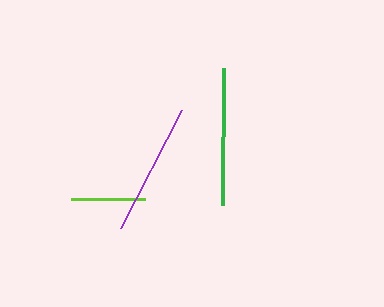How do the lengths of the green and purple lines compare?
The green and purple lines are approximately the same length.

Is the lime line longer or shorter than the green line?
The green line is longer than the lime line.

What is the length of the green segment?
The green segment is approximately 137 pixels long.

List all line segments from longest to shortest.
From longest to shortest: green, purple, lime.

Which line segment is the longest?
The green line is the longest at approximately 137 pixels.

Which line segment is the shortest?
The lime line is the shortest at approximately 74 pixels.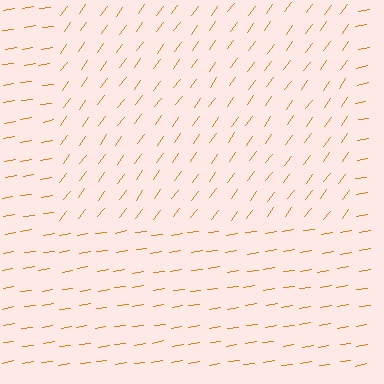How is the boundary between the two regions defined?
The boundary is defined purely by a change in line orientation (approximately 45 degrees difference). All lines are the same color and thickness.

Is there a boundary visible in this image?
Yes, there is a texture boundary formed by a change in line orientation.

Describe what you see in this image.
The image is filled with small orange line segments. A rectangle region in the image has lines oriented differently from the surrounding lines, creating a visible texture boundary.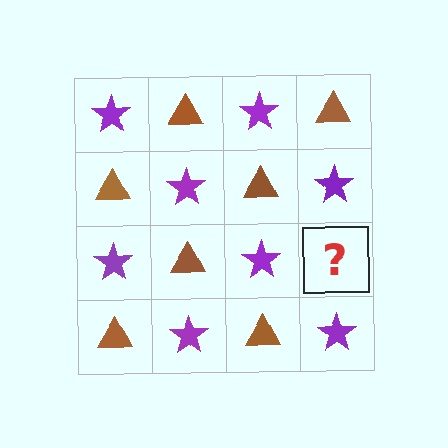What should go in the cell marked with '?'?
The missing cell should contain a brown triangle.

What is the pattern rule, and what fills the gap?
The rule is that it alternates purple star and brown triangle in a checkerboard pattern. The gap should be filled with a brown triangle.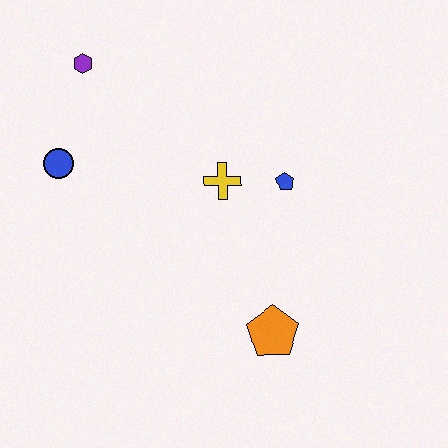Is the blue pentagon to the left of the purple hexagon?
No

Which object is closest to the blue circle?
The purple hexagon is closest to the blue circle.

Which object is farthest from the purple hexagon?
The orange pentagon is farthest from the purple hexagon.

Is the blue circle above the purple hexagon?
No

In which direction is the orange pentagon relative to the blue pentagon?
The orange pentagon is below the blue pentagon.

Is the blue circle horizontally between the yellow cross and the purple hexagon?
No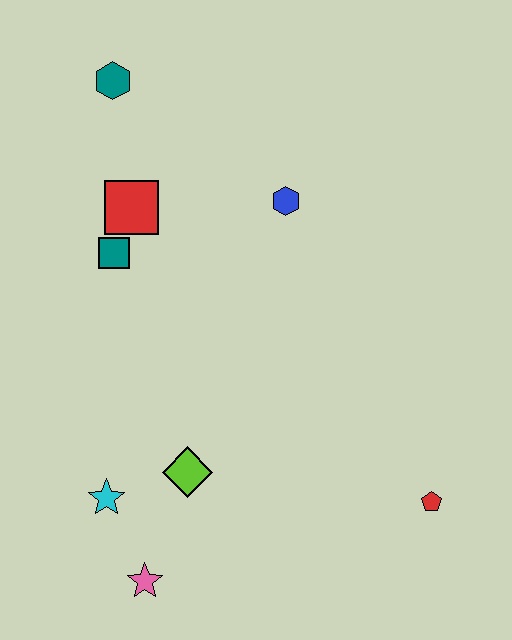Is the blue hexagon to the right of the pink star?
Yes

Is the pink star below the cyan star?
Yes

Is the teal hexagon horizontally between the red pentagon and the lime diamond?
No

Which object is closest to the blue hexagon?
The red square is closest to the blue hexagon.